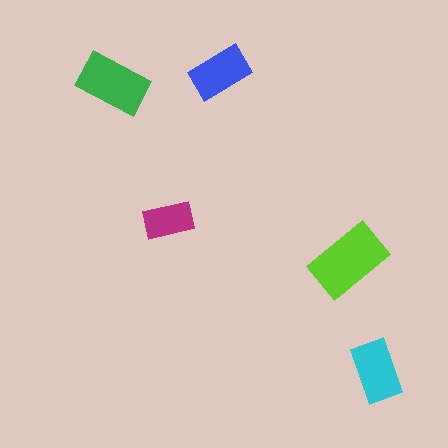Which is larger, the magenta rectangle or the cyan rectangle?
The cyan one.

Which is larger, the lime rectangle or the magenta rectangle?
The lime one.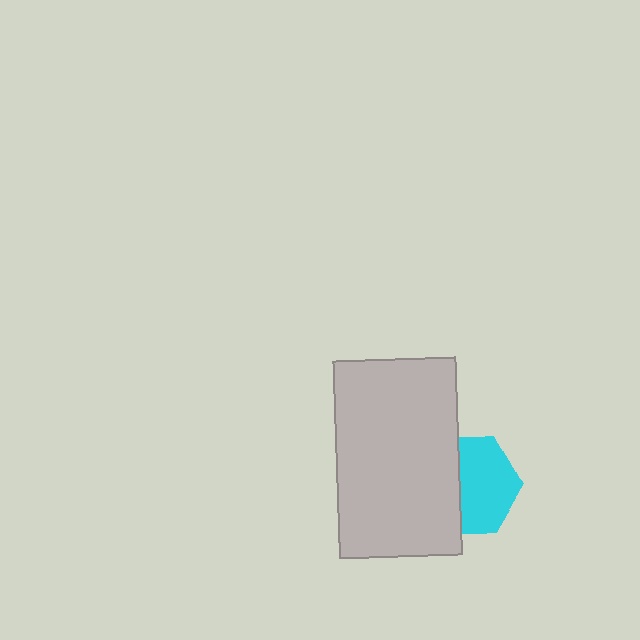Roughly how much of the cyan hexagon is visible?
About half of it is visible (roughly 57%).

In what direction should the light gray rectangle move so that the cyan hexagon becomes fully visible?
The light gray rectangle should move left. That is the shortest direction to clear the overlap and leave the cyan hexagon fully visible.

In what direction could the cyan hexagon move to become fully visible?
The cyan hexagon could move right. That would shift it out from behind the light gray rectangle entirely.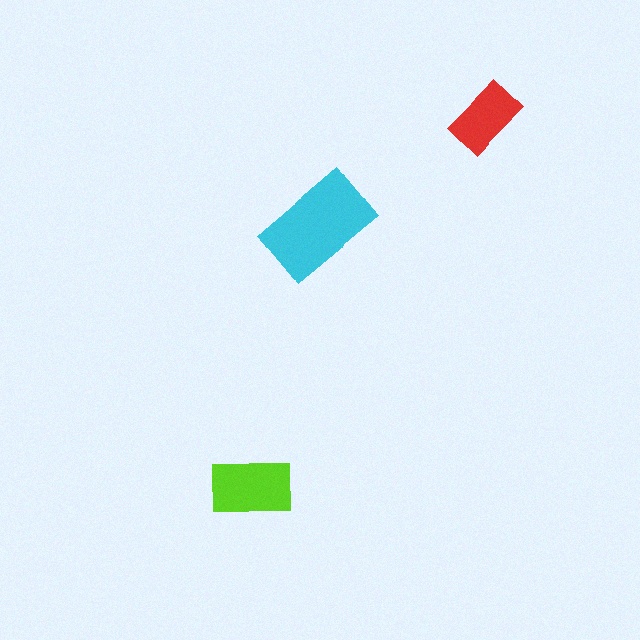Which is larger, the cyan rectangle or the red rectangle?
The cyan one.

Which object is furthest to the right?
The red rectangle is rightmost.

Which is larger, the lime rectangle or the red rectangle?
The lime one.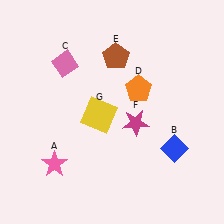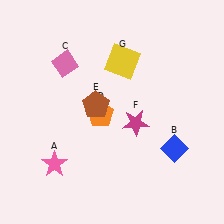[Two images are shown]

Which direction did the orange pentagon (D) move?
The orange pentagon (D) moved left.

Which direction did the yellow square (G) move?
The yellow square (G) moved up.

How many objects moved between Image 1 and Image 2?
3 objects moved between the two images.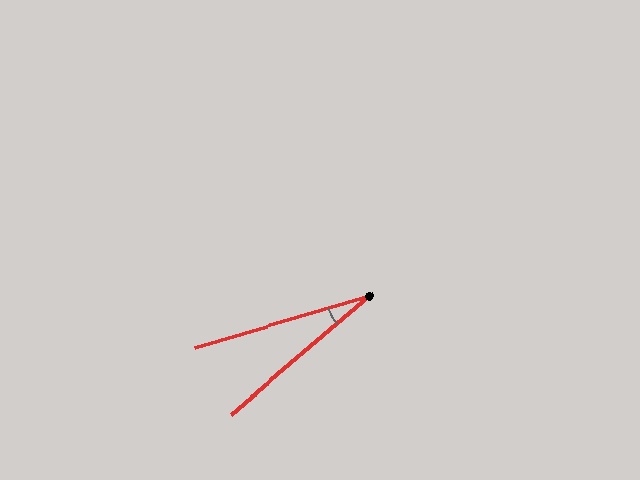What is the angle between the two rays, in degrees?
Approximately 24 degrees.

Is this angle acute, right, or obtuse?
It is acute.